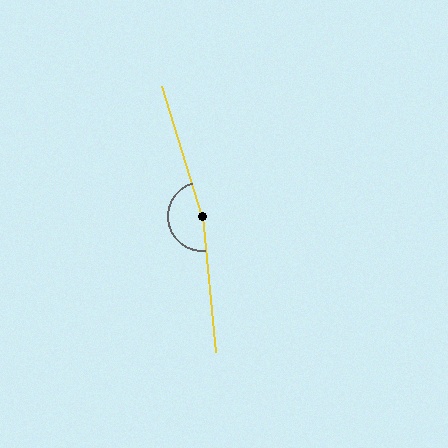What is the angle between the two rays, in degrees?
Approximately 169 degrees.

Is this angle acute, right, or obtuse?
It is obtuse.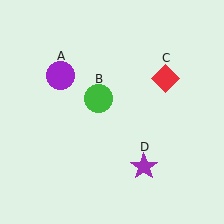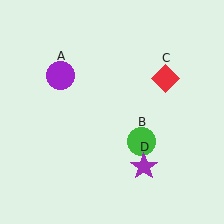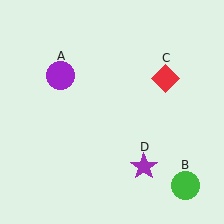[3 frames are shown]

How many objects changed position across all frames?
1 object changed position: green circle (object B).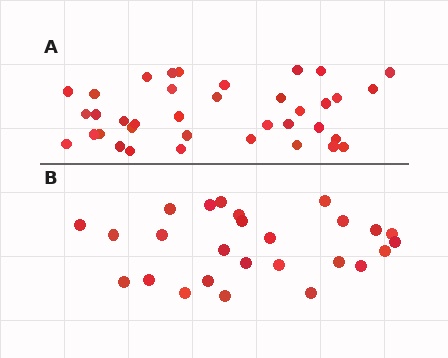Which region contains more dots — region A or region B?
Region A (the top region) has more dots.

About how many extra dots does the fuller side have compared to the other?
Region A has roughly 12 or so more dots than region B.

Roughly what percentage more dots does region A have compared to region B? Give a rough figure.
About 40% more.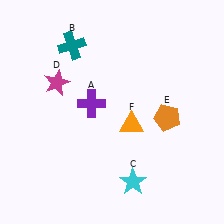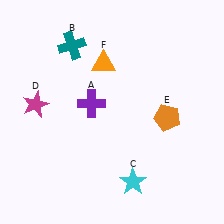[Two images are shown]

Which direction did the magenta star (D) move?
The magenta star (D) moved down.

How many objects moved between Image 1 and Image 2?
2 objects moved between the two images.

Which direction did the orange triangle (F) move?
The orange triangle (F) moved up.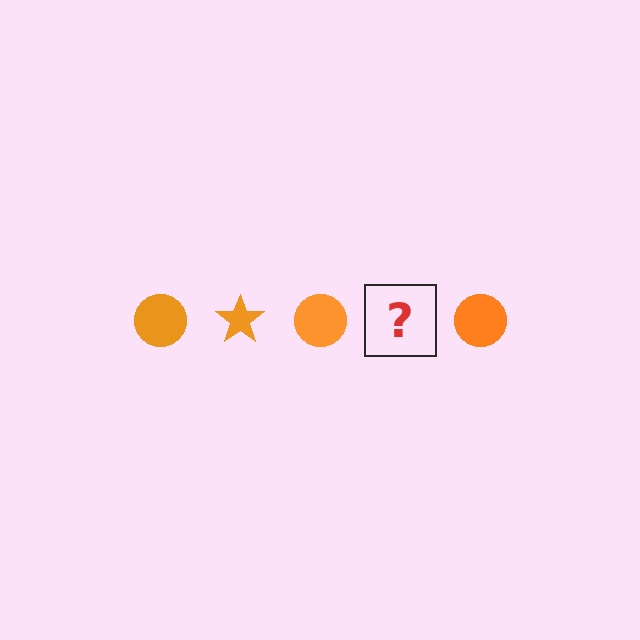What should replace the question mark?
The question mark should be replaced with an orange star.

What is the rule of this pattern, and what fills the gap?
The rule is that the pattern cycles through circle, star shapes in orange. The gap should be filled with an orange star.